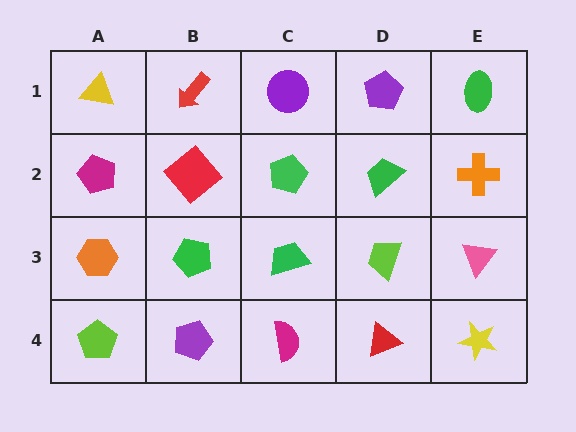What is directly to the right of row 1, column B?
A purple circle.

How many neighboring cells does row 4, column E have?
2.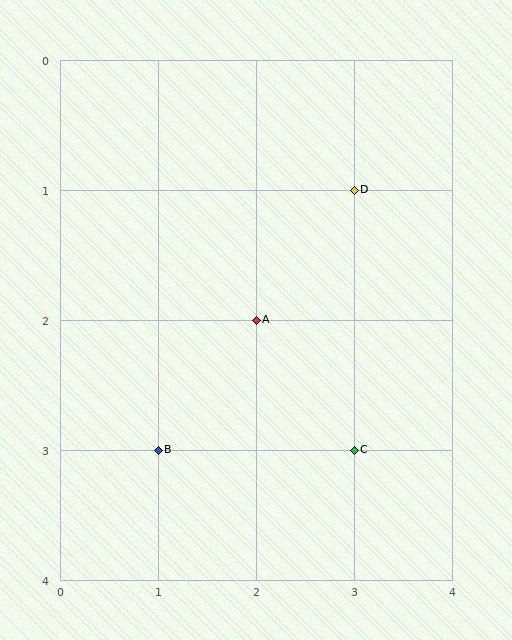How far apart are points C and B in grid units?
Points C and B are 2 columns apart.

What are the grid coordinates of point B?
Point B is at grid coordinates (1, 3).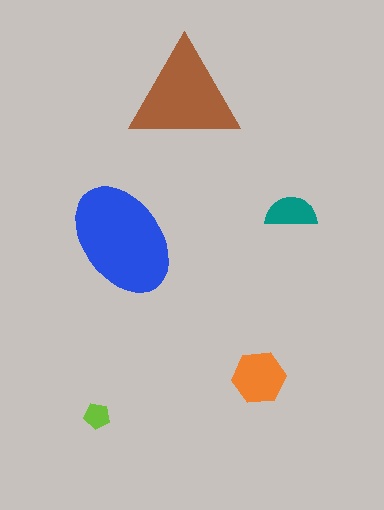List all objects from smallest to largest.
The lime pentagon, the teal semicircle, the orange hexagon, the brown triangle, the blue ellipse.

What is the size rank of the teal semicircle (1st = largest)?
4th.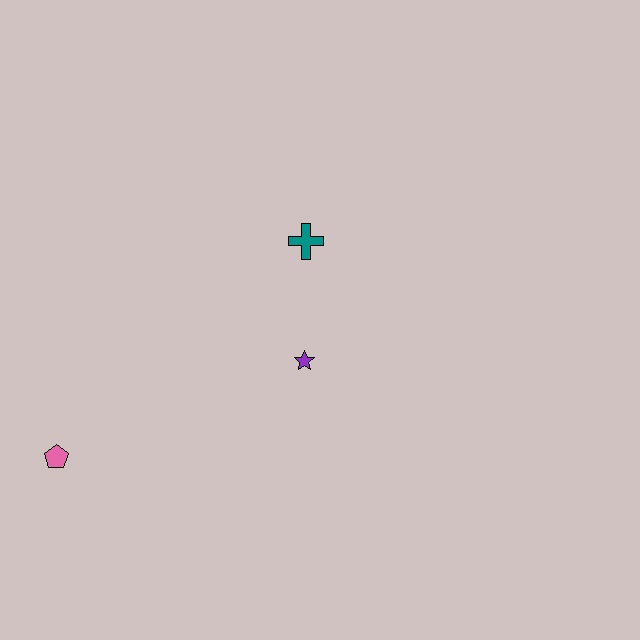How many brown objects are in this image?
There are no brown objects.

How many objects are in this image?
There are 3 objects.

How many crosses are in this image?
There is 1 cross.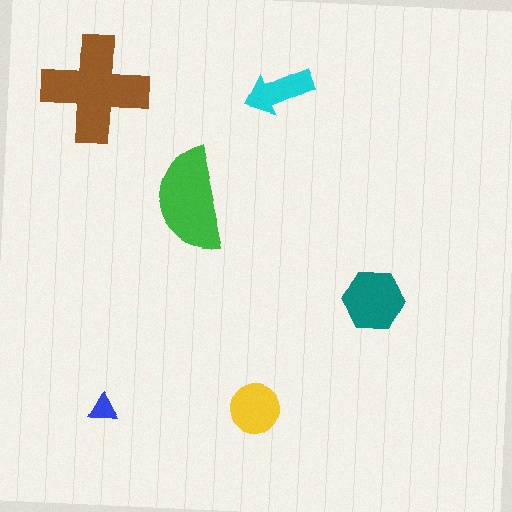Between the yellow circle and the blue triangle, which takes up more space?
The yellow circle.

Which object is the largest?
The brown cross.